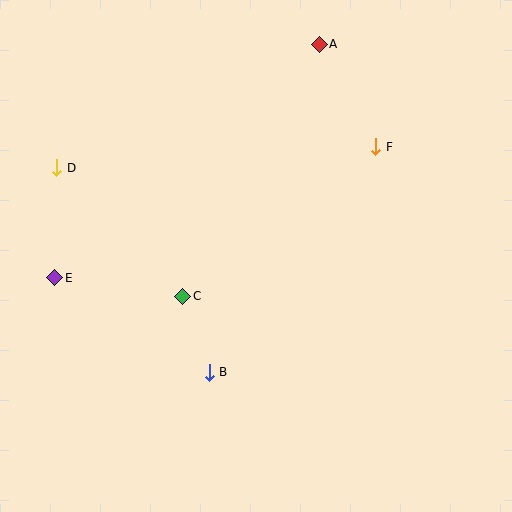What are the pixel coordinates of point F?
Point F is at (376, 147).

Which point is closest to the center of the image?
Point C at (183, 296) is closest to the center.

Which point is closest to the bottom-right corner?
Point B is closest to the bottom-right corner.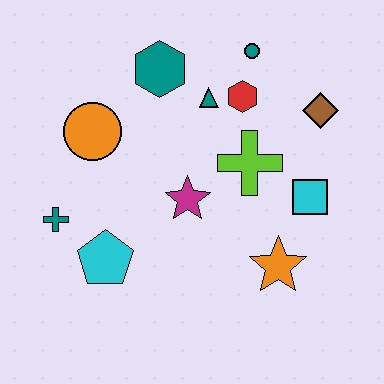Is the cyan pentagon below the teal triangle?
Yes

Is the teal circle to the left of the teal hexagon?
No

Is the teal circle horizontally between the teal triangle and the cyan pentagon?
No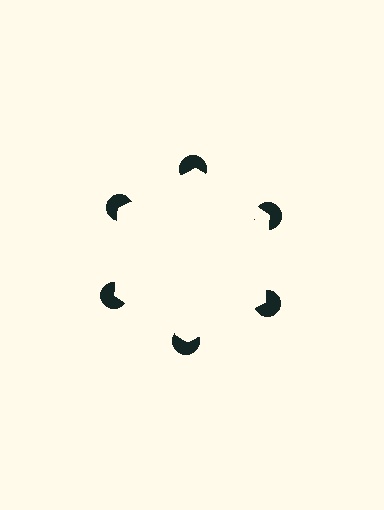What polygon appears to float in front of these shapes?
An illusory hexagon — its edges are inferred from the aligned wedge cuts in the pac-man discs, not physically drawn.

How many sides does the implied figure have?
6 sides.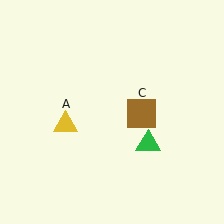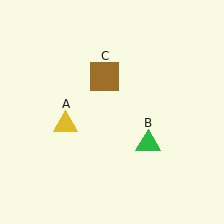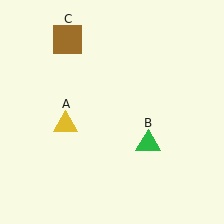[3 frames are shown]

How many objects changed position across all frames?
1 object changed position: brown square (object C).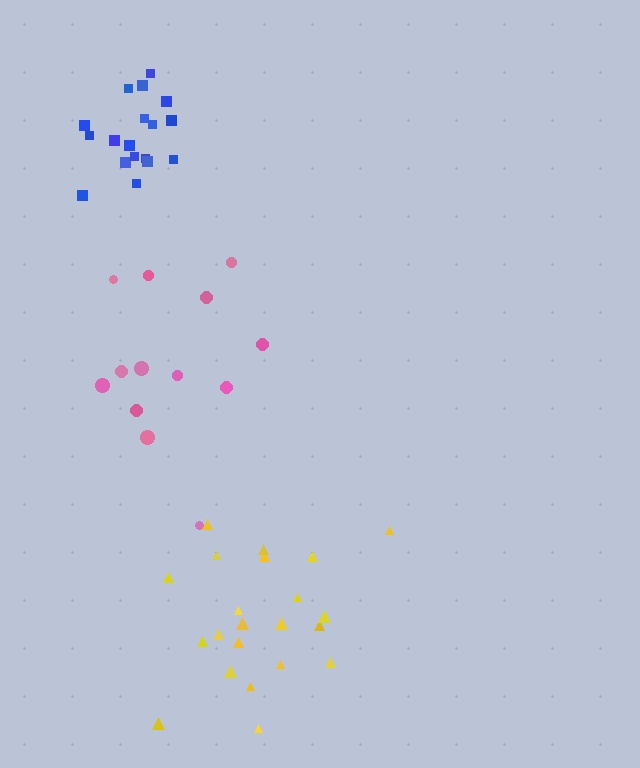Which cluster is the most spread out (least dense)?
Pink.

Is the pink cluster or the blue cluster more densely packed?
Blue.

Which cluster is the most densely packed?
Blue.